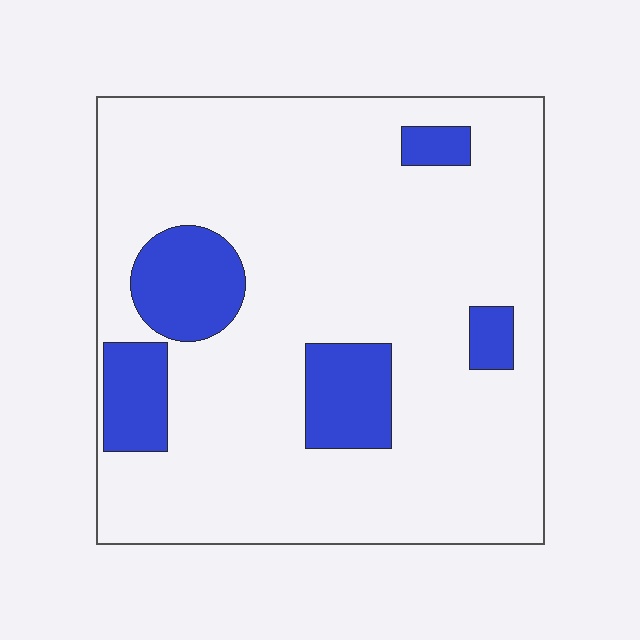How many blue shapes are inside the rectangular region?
5.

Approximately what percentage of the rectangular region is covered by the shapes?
Approximately 15%.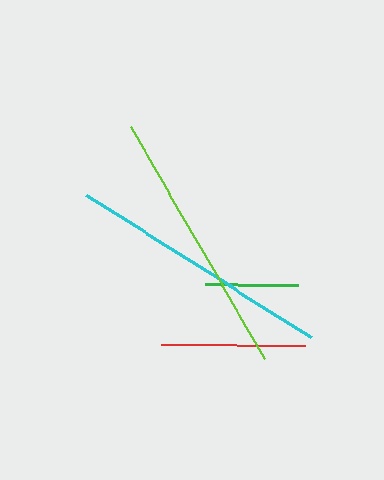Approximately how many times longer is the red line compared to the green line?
The red line is approximately 1.5 times the length of the green line.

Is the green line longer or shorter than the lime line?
The lime line is longer than the green line.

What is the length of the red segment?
The red segment is approximately 144 pixels long.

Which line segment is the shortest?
The green line is the shortest at approximately 94 pixels.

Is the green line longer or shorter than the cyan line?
The cyan line is longer than the green line.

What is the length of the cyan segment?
The cyan segment is approximately 266 pixels long.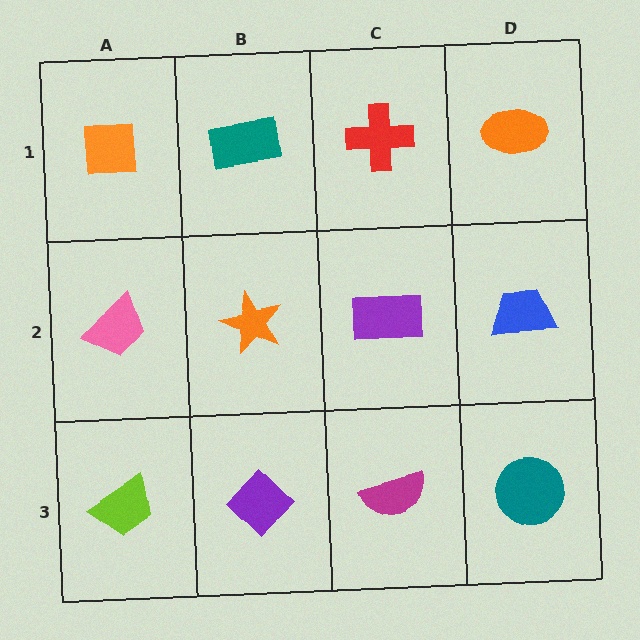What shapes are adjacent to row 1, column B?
An orange star (row 2, column B), an orange square (row 1, column A), a red cross (row 1, column C).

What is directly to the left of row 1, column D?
A red cross.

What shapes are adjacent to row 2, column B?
A teal rectangle (row 1, column B), a purple diamond (row 3, column B), a pink trapezoid (row 2, column A), a purple rectangle (row 2, column C).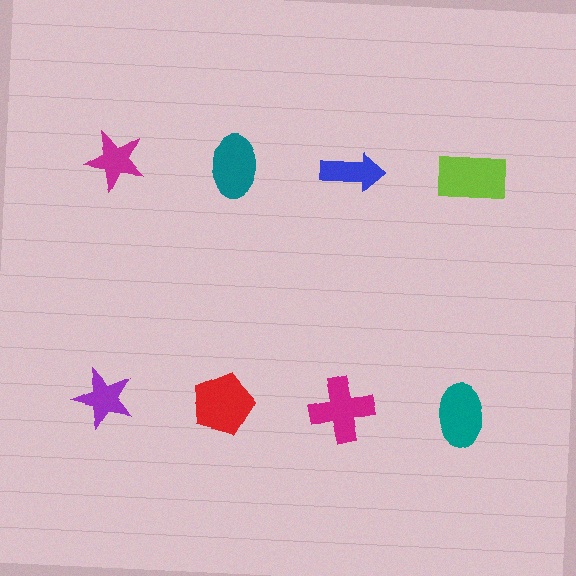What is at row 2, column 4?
A teal ellipse.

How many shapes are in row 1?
4 shapes.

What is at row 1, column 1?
A magenta star.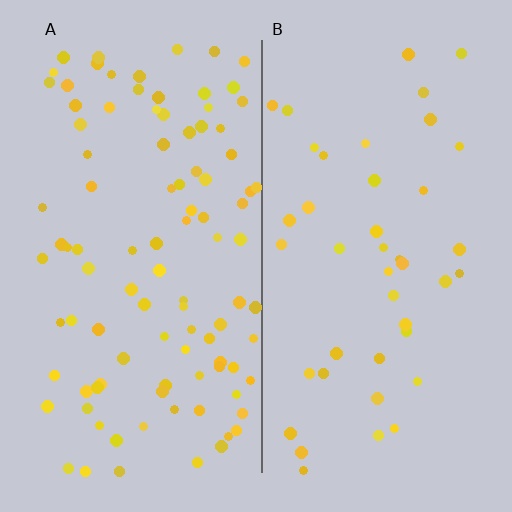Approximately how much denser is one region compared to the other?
Approximately 2.3× — region A over region B.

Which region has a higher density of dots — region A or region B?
A (the left).